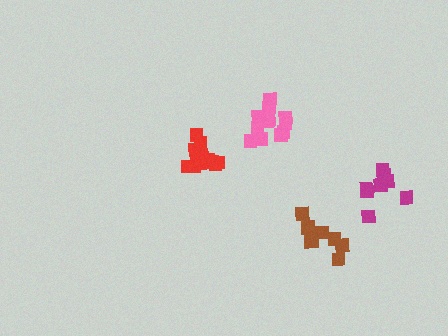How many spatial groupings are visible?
There are 4 spatial groupings.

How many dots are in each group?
Group 1: 8 dots, Group 2: 8 dots, Group 3: 12 dots, Group 4: 12 dots (40 total).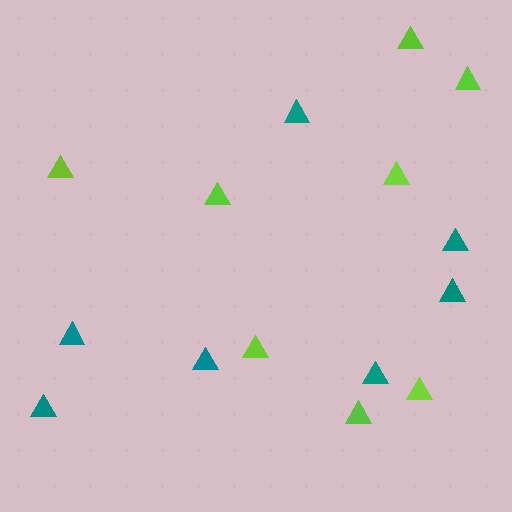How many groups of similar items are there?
There are 2 groups: one group of lime triangles (8) and one group of teal triangles (7).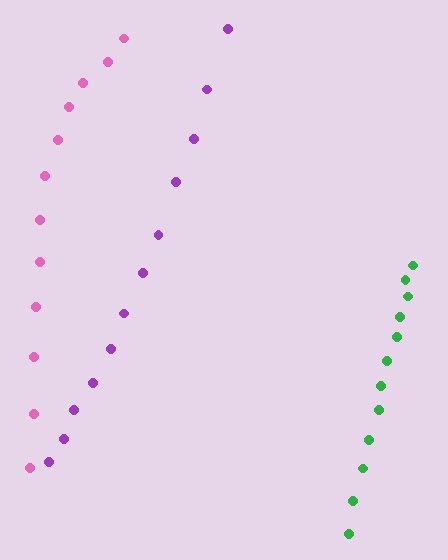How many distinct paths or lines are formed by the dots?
There are 3 distinct paths.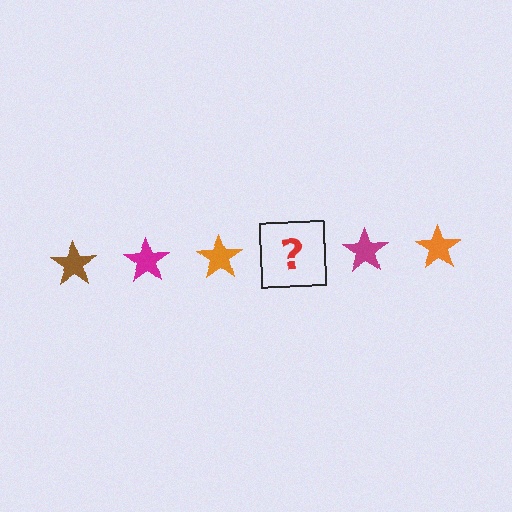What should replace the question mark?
The question mark should be replaced with a brown star.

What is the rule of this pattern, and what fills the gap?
The rule is that the pattern cycles through brown, magenta, orange stars. The gap should be filled with a brown star.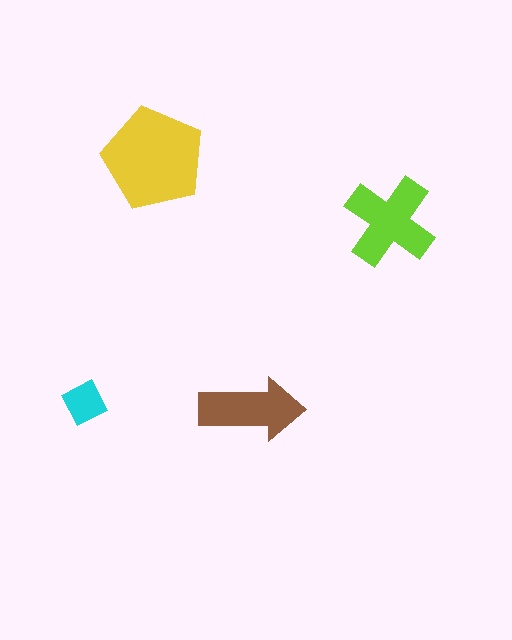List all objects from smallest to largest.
The cyan square, the brown arrow, the lime cross, the yellow pentagon.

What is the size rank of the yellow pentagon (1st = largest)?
1st.